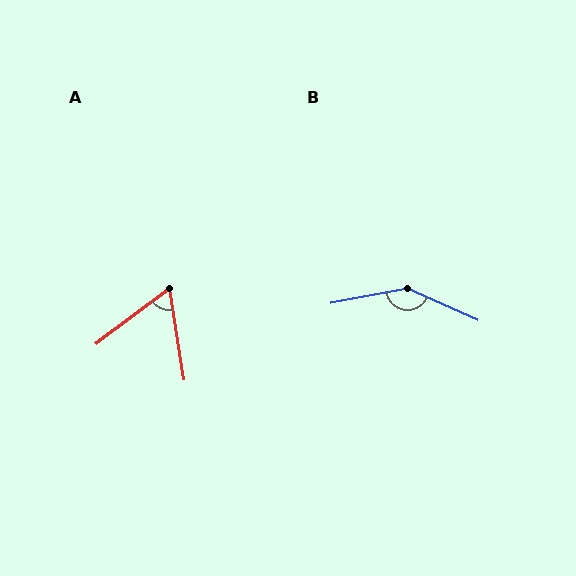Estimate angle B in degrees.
Approximately 145 degrees.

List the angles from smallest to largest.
A (62°), B (145°).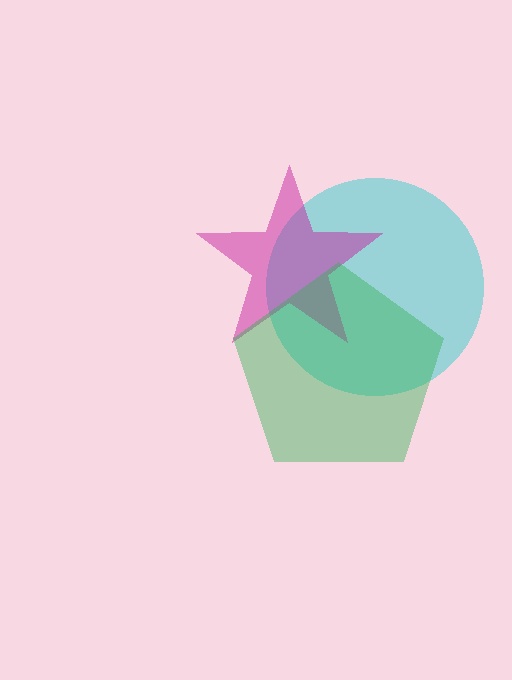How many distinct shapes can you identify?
There are 3 distinct shapes: a cyan circle, a magenta star, a green pentagon.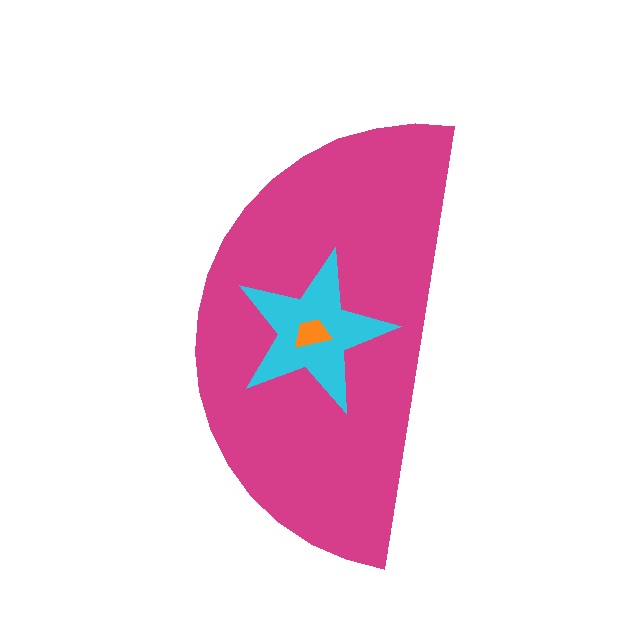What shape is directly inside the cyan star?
The orange trapezoid.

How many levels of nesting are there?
3.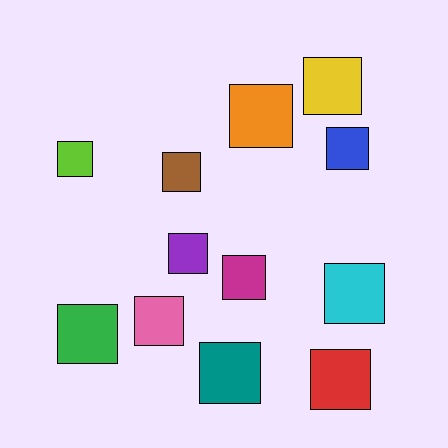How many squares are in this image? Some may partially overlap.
There are 12 squares.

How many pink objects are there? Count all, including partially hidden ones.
There is 1 pink object.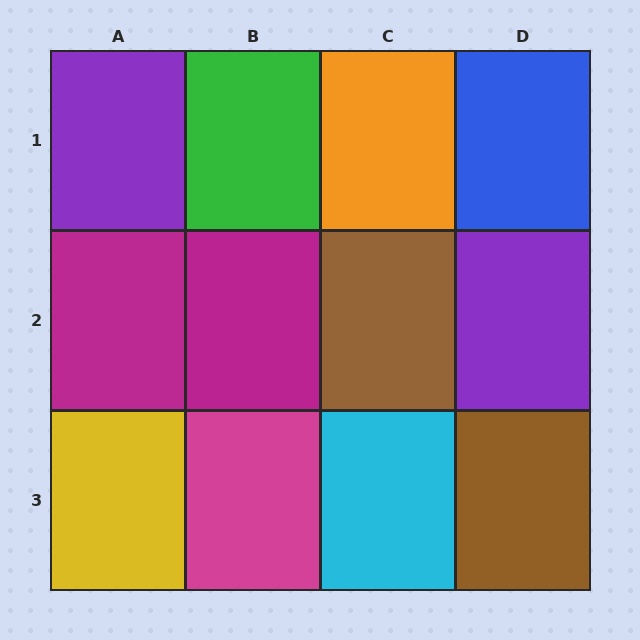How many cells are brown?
2 cells are brown.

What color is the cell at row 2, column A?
Magenta.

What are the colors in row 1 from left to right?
Purple, green, orange, blue.